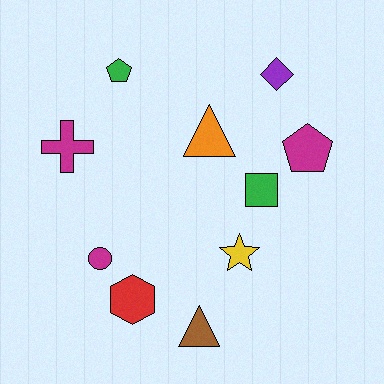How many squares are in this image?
There is 1 square.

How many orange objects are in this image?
There is 1 orange object.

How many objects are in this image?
There are 10 objects.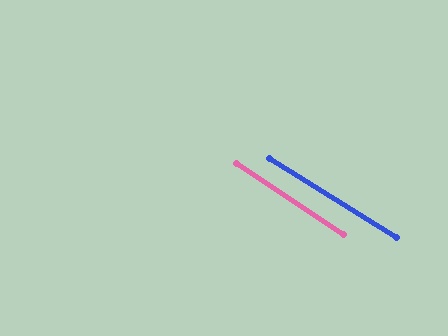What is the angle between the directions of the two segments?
Approximately 2 degrees.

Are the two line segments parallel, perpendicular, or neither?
Parallel — their directions differ by only 1.8°.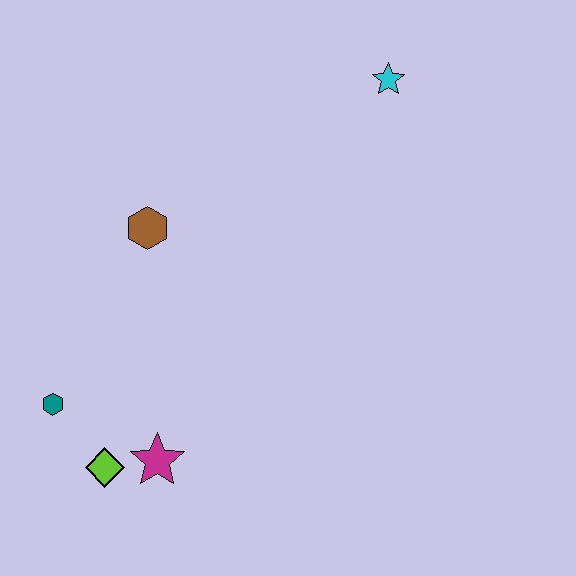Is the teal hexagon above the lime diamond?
Yes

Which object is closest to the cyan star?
The brown hexagon is closest to the cyan star.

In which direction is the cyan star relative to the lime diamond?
The cyan star is above the lime diamond.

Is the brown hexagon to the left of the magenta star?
Yes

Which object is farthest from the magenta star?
The cyan star is farthest from the magenta star.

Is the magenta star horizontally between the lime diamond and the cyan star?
Yes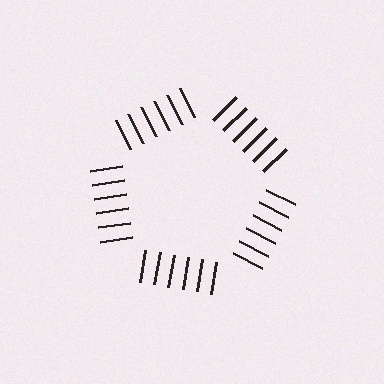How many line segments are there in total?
30 — 6 along each of the 5 edges.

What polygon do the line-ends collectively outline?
An illusory pentagon — the line segments terminate on its edges but no continuous stroke is drawn.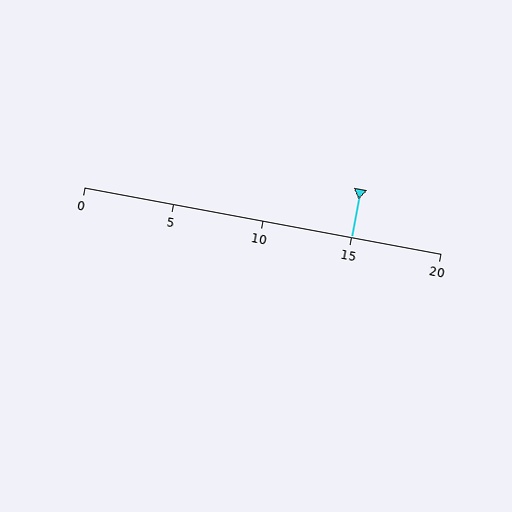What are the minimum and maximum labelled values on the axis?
The axis runs from 0 to 20.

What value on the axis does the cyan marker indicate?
The marker indicates approximately 15.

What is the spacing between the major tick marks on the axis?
The major ticks are spaced 5 apart.